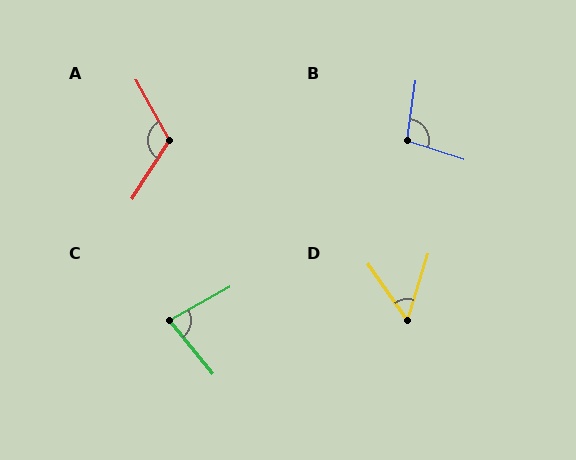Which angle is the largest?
A, at approximately 118 degrees.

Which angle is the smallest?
D, at approximately 52 degrees.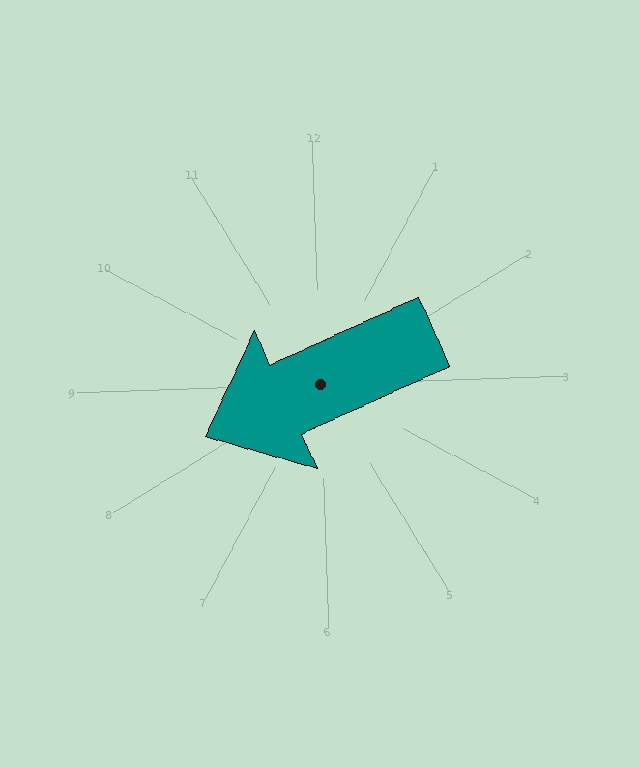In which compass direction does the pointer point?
Southwest.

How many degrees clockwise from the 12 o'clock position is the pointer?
Approximately 247 degrees.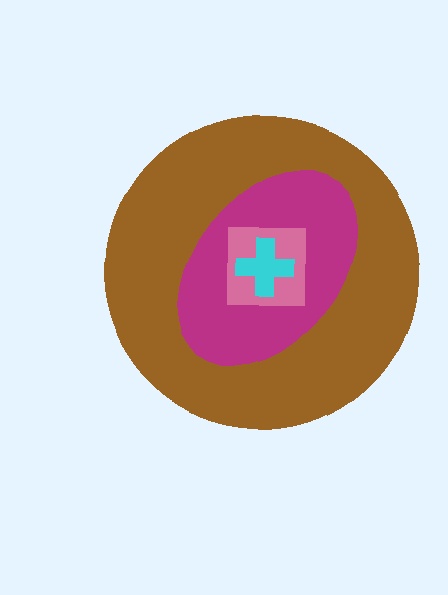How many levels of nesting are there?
4.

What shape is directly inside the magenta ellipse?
The pink square.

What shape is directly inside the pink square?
The cyan cross.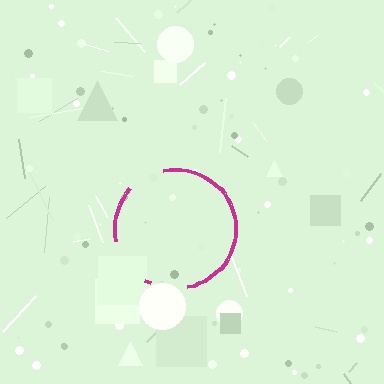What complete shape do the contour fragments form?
The contour fragments form a circle.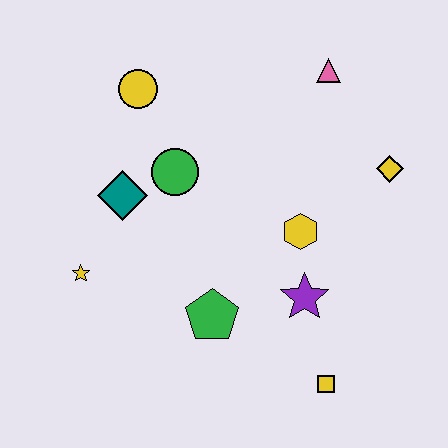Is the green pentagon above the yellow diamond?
No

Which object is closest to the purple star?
The yellow hexagon is closest to the purple star.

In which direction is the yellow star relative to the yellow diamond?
The yellow star is to the left of the yellow diamond.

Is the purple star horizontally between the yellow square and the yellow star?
Yes